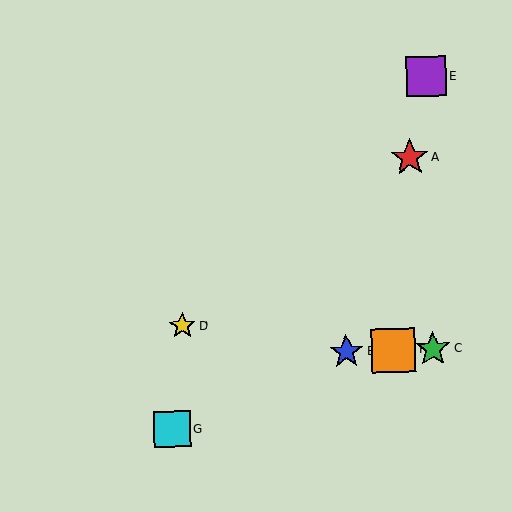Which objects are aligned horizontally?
Objects B, C, F are aligned horizontally.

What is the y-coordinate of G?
Object G is at y≈429.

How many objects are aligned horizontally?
3 objects (B, C, F) are aligned horizontally.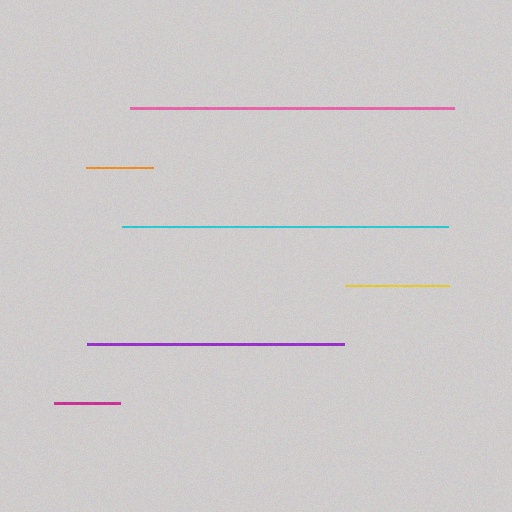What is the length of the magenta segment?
The magenta segment is approximately 66 pixels long.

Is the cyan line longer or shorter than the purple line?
The cyan line is longer than the purple line.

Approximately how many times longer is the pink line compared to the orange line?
The pink line is approximately 4.9 times the length of the orange line.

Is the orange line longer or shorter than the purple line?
The purple line is longer than the orange line.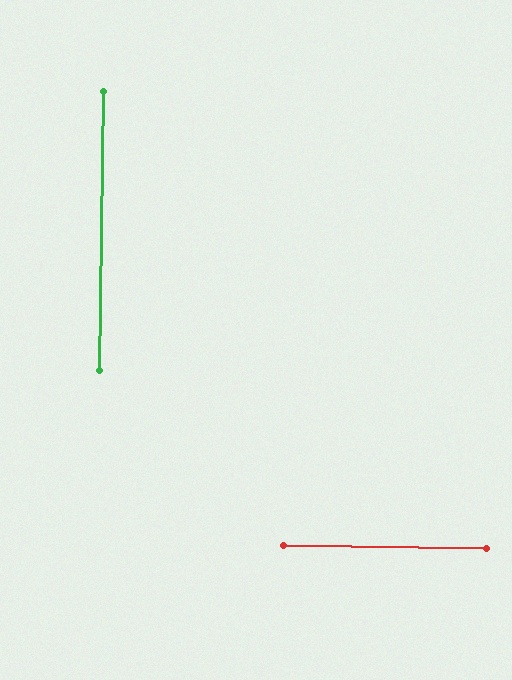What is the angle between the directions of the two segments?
Approximately 90 degrees.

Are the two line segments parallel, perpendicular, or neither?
Perpendicular — they meet at approximately 90°.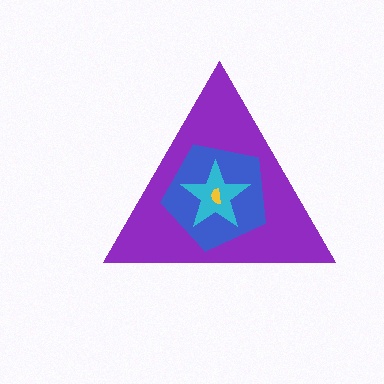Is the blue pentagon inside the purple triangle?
Yes.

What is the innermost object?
The yellow semicircle.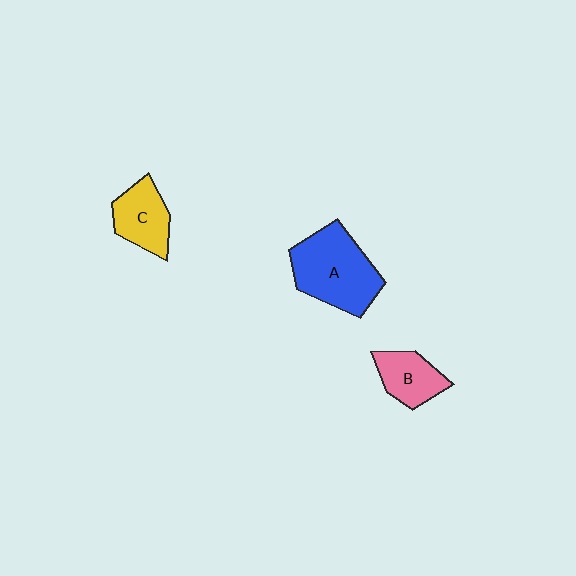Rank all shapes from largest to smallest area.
From largest to smallest: A (blue), C (yellow), B (pink).